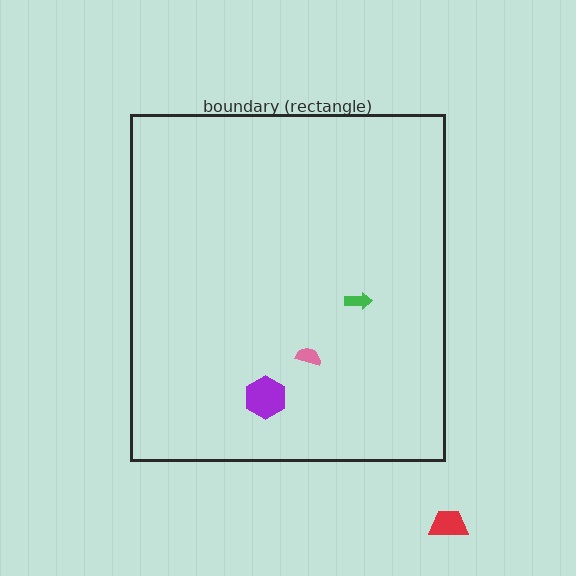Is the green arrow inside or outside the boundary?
Inside.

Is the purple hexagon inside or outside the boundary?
Inside.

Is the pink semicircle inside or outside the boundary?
Inside.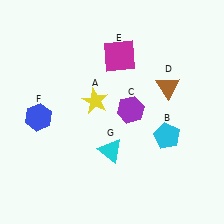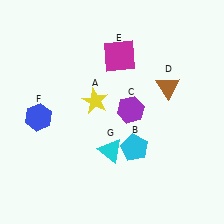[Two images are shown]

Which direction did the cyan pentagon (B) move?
The cyan pentagon (B) moved left.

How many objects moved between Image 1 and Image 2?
1 object moved between the two images.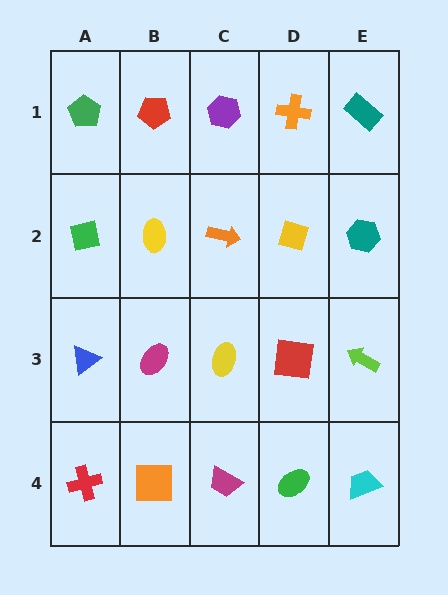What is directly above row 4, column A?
A blue triangle.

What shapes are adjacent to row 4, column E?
A lime arrow (row 3, column E), a green ellipse (row 4, column D).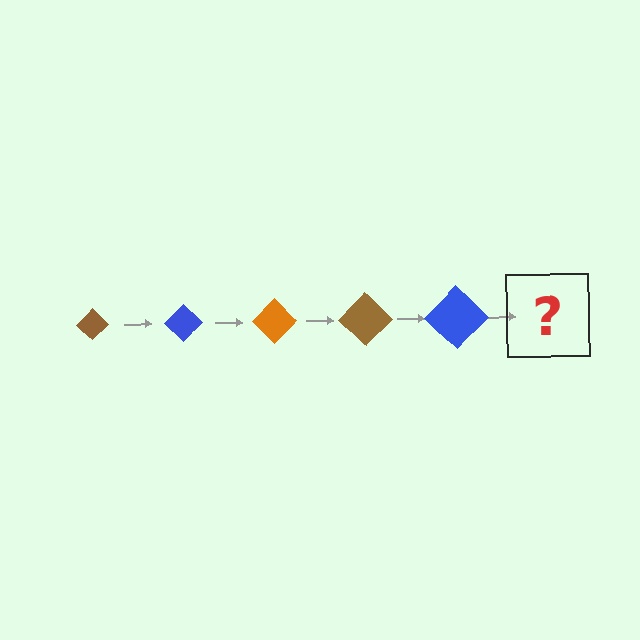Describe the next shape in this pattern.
It should be an orange diamond, larger than the previous one.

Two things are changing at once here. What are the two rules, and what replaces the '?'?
The two rules are that the diamond grows larger each step and the color cycles through brown, blue, and orange. The '?' should be an orange diamond, larger than the previous one.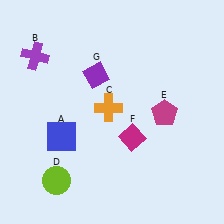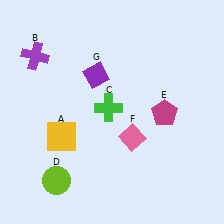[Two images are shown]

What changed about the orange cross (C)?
In Image 1, C is orange. In Image 2, it changed to green.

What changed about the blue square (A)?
In Image 1, A is blue. In Image 2, it changed to yellow.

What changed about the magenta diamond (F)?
In Image 1, F is magenta. In Image 2, it changed to pink.